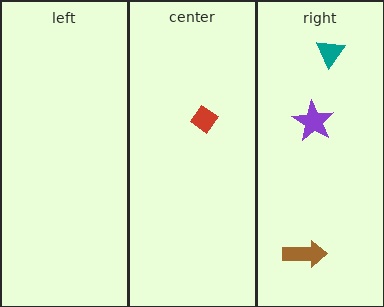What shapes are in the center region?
The red diamond.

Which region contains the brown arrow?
The right region.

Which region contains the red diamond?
The center region.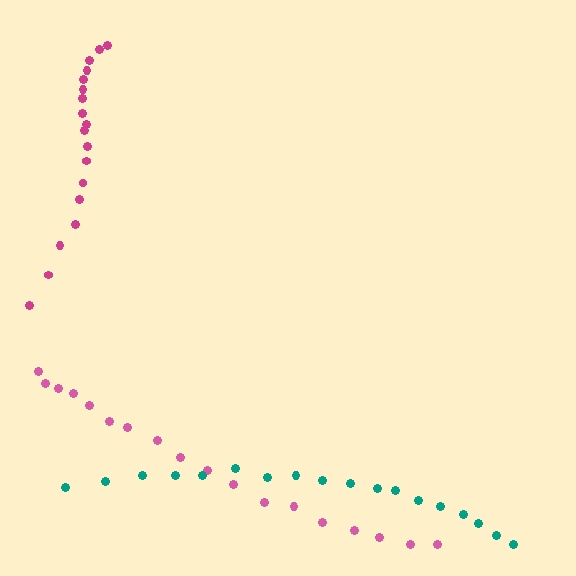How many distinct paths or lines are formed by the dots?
There are 3 distinct paths.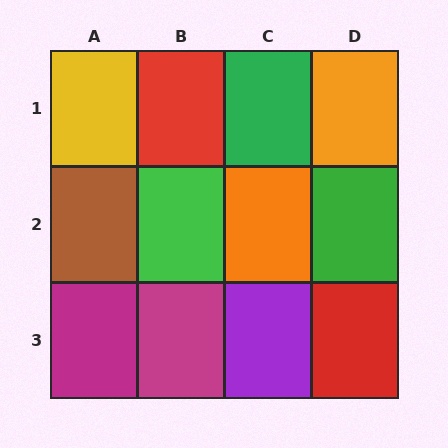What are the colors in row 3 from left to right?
Magenta, magenta, purple, red.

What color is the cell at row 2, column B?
Green.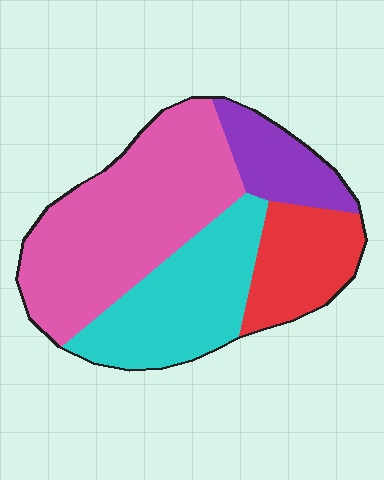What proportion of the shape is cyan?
Cyan takes up about one quarter (1/4) of the shape.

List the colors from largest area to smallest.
From largest to smallest: pink, cyan, red, purple.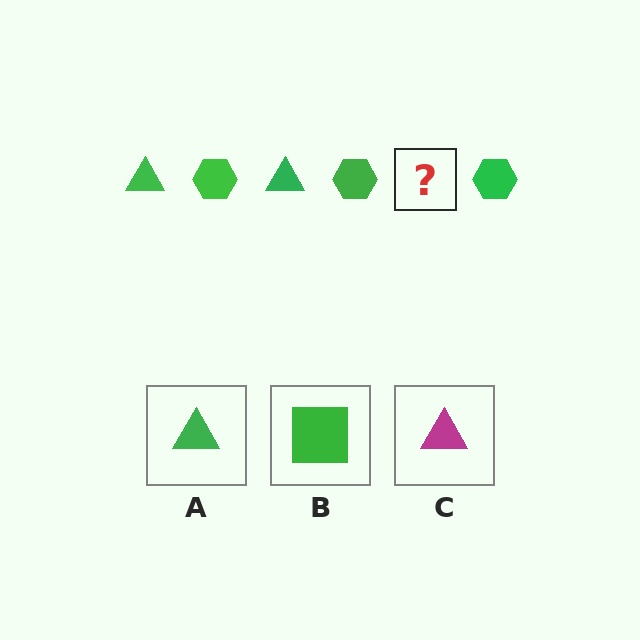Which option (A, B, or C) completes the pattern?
A.